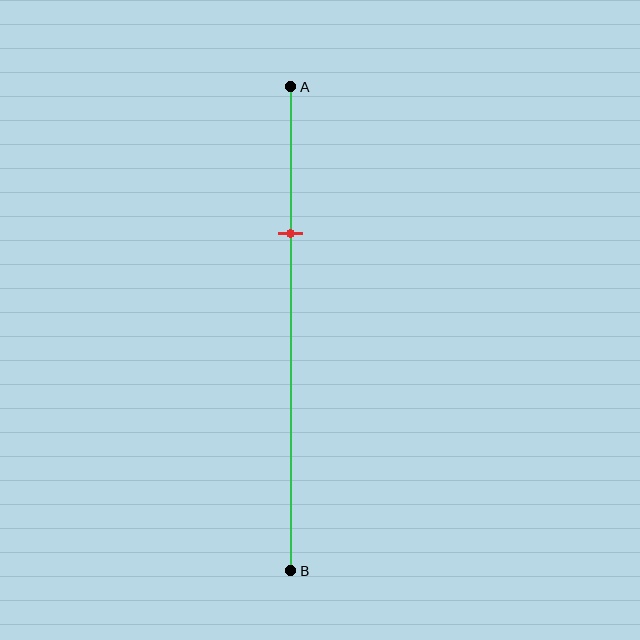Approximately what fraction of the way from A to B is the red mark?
The red mark is approximately 30% of the way from A to B.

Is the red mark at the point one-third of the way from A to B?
No, the mark is at about 30% from A, not at the 33% one-third point.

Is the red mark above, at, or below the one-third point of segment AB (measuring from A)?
The red mark is above the one-third point of segment AB.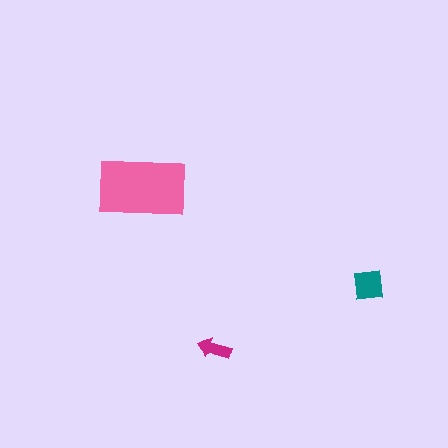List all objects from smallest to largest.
The magenta arrow, the teal square, the pink rectangle.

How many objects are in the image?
There are 3 objects in the image.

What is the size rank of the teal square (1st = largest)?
2nd.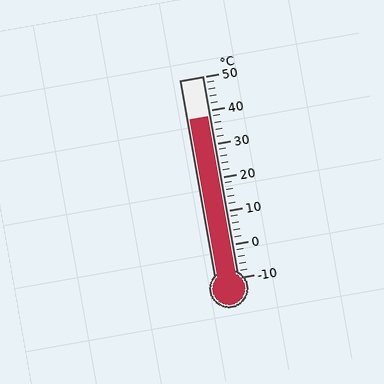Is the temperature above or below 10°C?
The temperature is above 10°C.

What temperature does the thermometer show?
The thermometer shows approximately 38°C.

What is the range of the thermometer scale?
The thermometer scale ranges from -10°C to 50°C.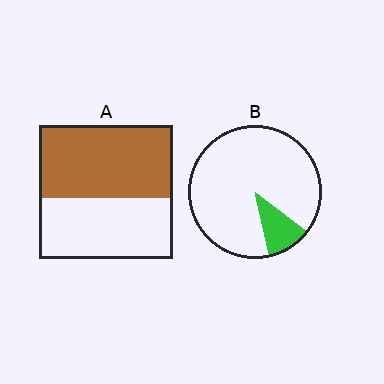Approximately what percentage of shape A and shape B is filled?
A is approximately 55% and B is approximately 10%.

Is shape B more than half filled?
No.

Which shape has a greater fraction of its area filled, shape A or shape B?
Shape A.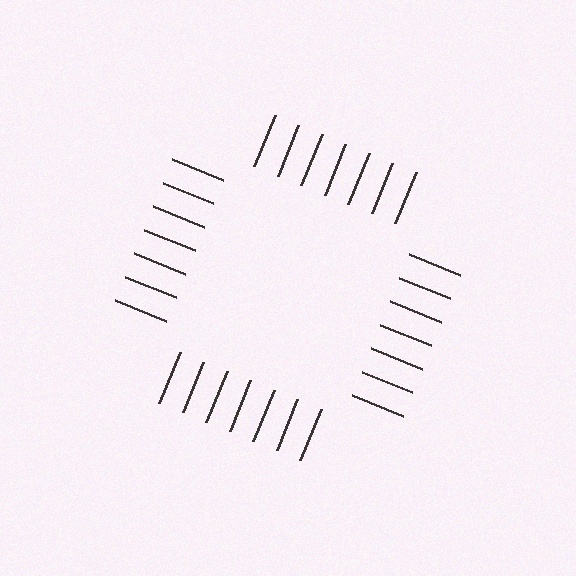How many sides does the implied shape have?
4 sides — the line-ends trace a square.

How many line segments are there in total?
28 — 7 along each of the 4 edges.